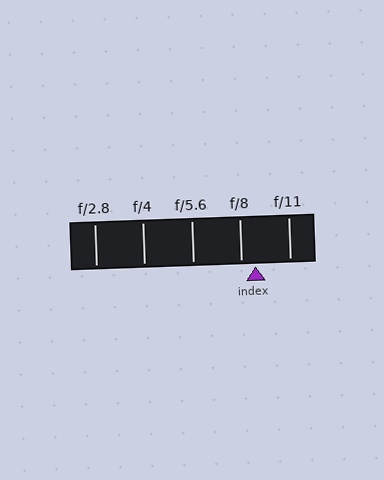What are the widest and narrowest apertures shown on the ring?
The widest aperture shown is f/2.8 and the narrowest is f/11.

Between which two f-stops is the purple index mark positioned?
The index mark is between f/8 and f/11.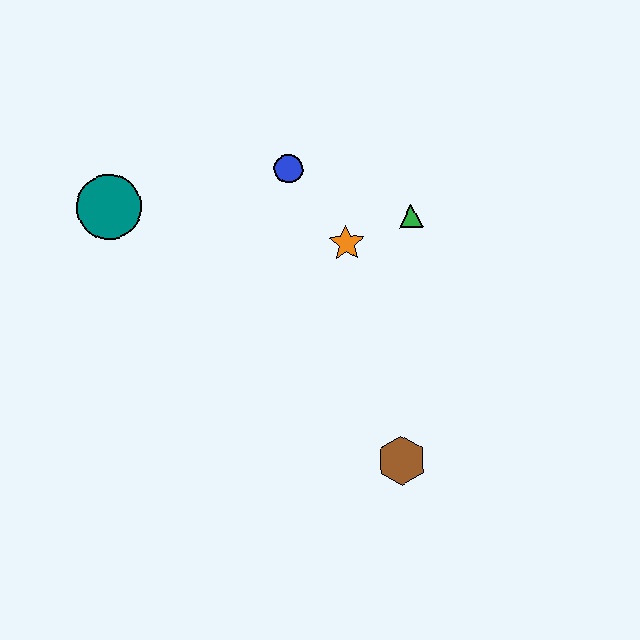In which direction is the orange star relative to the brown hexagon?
The orange star is above the brown hexagon.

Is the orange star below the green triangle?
Yes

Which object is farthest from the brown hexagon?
The teal circle is farthest from the brown hexagon.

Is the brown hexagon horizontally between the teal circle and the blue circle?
No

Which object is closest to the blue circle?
The orange star is closest to the blue circle.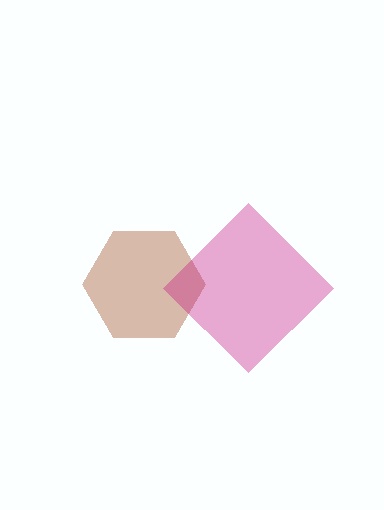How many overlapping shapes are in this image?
There are 2 overlapping shapes in the image.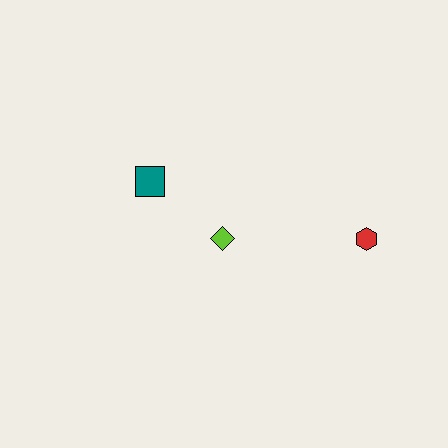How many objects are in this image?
There are 3 objects.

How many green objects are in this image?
There are no green objects.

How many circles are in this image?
There are no circles.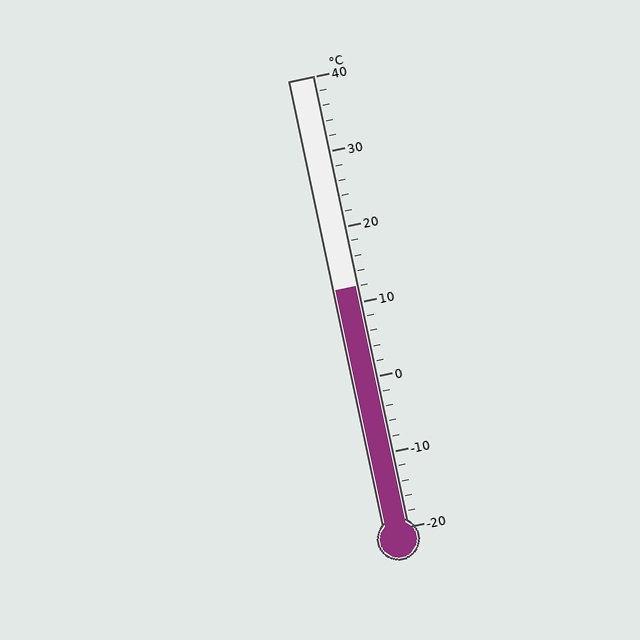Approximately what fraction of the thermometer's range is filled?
The thermometer is filled to approximately 55% of its range.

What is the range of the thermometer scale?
The thermometer scale ranges from -20°C to 40°C.